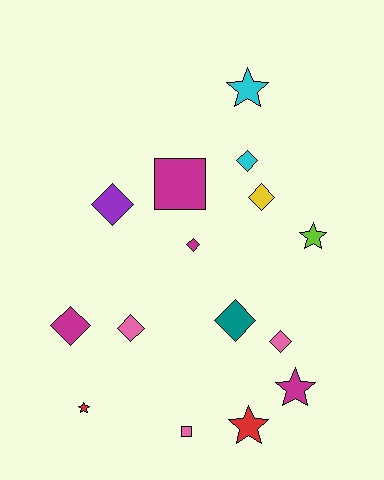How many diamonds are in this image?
There are 8 diamonds.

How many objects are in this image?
There are 15 objects.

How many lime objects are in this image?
There is 1 lime object.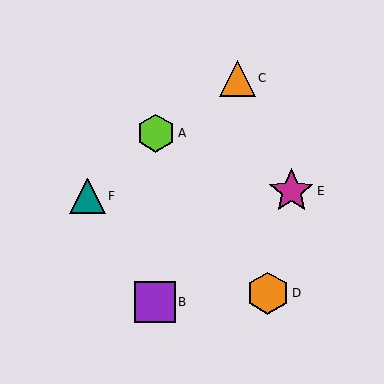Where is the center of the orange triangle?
The center of the orange triangle is at (237, 78).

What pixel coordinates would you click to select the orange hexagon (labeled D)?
Click at (268, 293) to select the orange hexagon D.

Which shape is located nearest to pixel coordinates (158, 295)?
The purple square (labeled B) at (155, 302) is nearest to that location.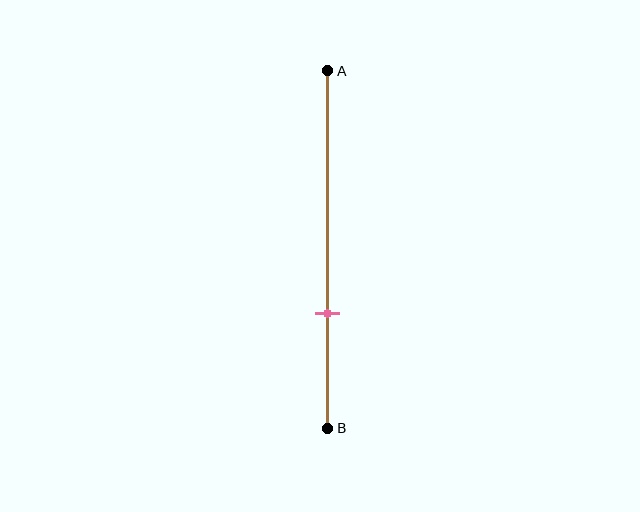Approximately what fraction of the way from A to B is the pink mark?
The pink mark is approximately 70% of the way from A to B.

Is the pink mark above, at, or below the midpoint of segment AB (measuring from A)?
The pink mark is below the midpoint of segment AB.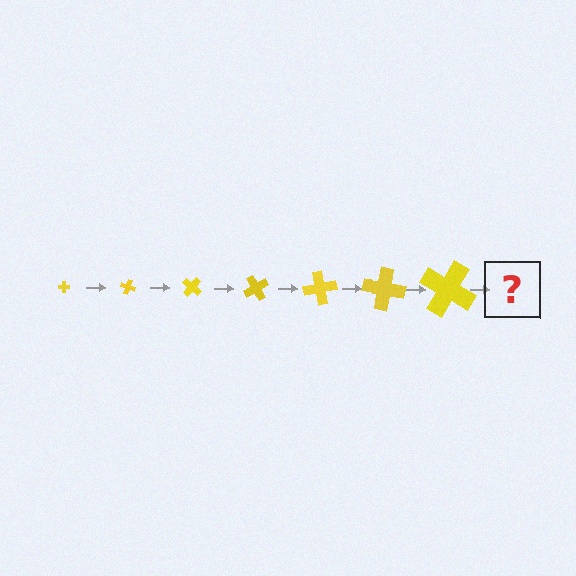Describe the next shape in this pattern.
It should be a cross, larger than the previous one and rotated 140 degrees from the start.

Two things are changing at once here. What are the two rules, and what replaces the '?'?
The two rules are that the cross grows larger each step and it rotates 20 degrees each step. The '?' should be a cross, larger than the previous one and rotated 140 degrees from the start.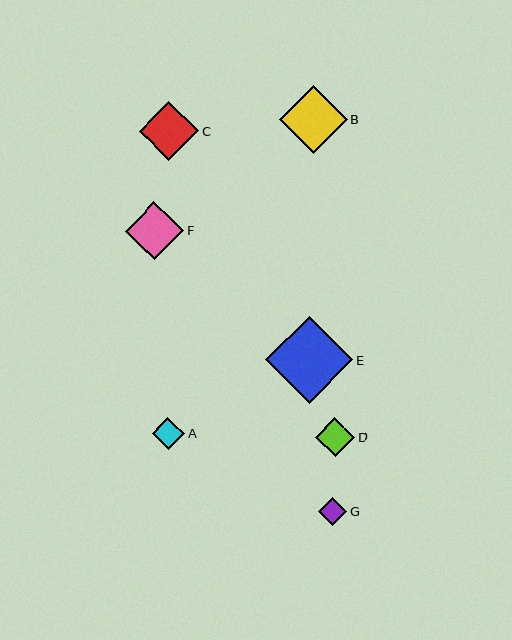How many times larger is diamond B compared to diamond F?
Diamond B is approximately 1.2 times the size of diamond F.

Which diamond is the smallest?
Diamond G is the smallest with a size of approximately 28 pixels.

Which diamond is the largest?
Diamond E is the largest with a size of approximately 87 pixels.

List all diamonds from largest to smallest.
From largest to smallest: E, B, C, F, D, A, G.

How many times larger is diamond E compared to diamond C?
Diamond E is approximately 1.5 times the size of diamond C.